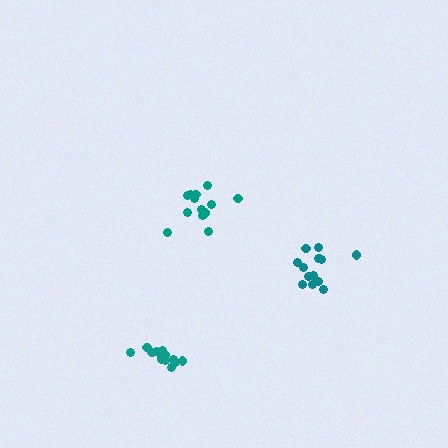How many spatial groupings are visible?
There are 3 spatial groupings.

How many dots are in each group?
Group 1: 13 dots, Group 2: 14 dots, Group 3: 14 dots (41 total).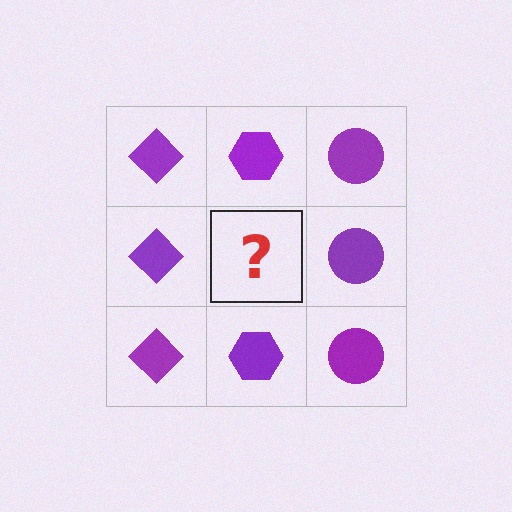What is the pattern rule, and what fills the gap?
The rule is that each column has a consistent shape. The gap should be filled with a purple hexagon.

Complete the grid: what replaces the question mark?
The question mark should be replaced with a purple hexagon.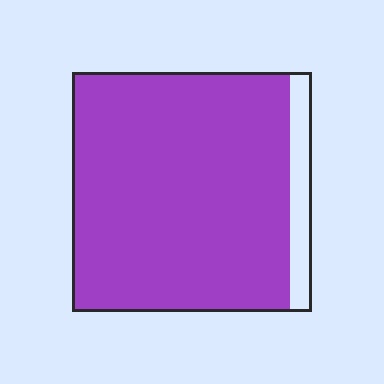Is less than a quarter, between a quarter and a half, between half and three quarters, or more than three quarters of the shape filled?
More than three quarters.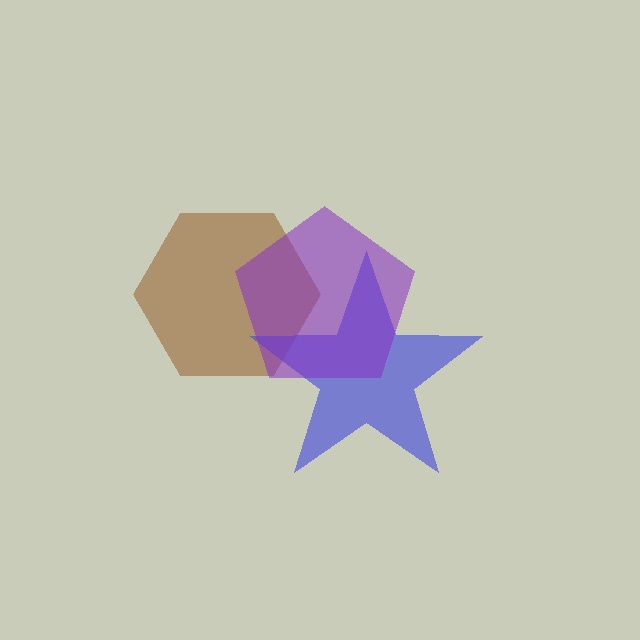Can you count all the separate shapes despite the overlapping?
Yes, there are 3 separate shapes.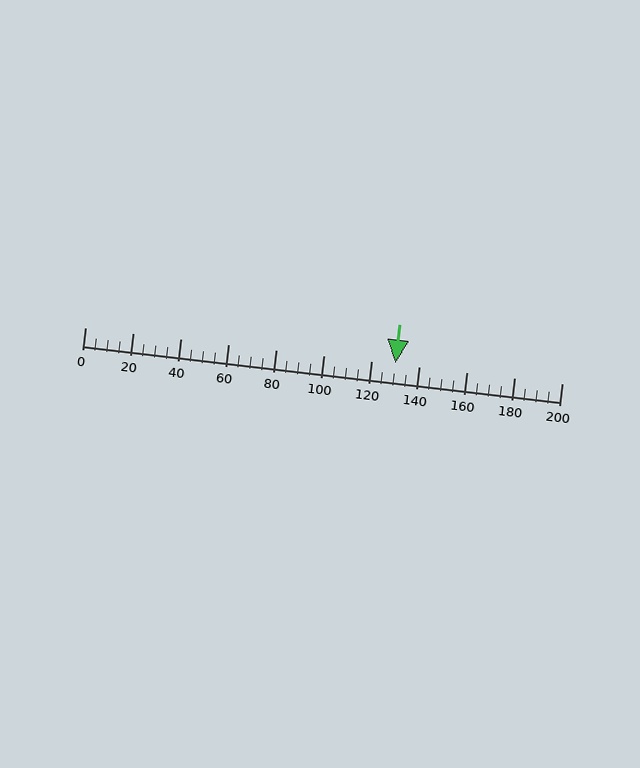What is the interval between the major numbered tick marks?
The major tick marks are spaced 20 units apart.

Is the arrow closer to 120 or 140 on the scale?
The arrow is closer to 140.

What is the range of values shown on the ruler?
The ruler shows values from 0 to 200.